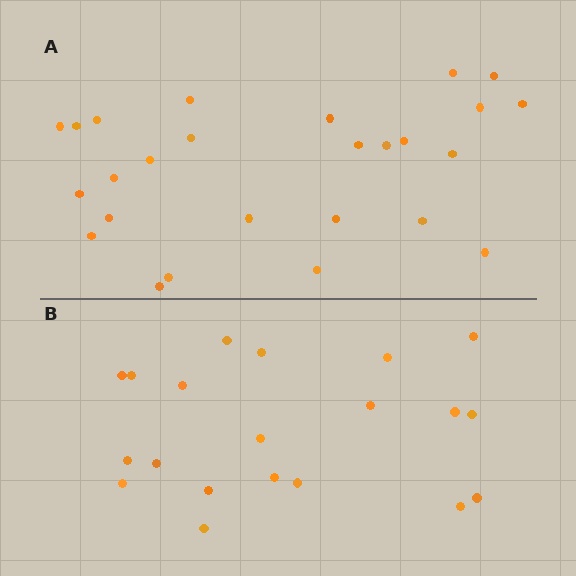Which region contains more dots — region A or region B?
Region A (the top region) has more dots.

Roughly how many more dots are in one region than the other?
Region A has about 6 more dots than region B.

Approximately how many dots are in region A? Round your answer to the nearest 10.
About 30 dots. (The exact count is 26, which rounds to 30.)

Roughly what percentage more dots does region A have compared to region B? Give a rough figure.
About 30% more.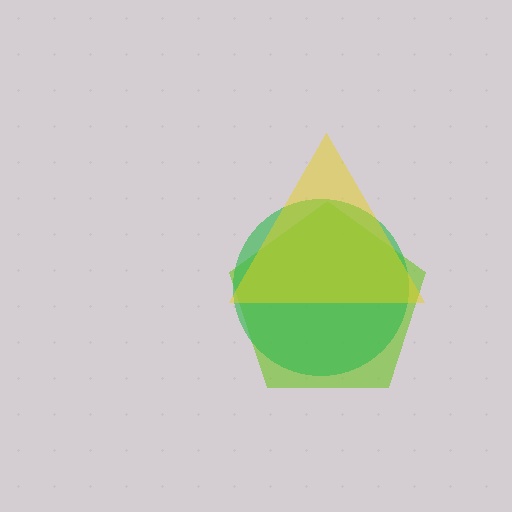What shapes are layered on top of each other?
The layered shapes are: a lime pentagon, a green circle, a yellow triangle.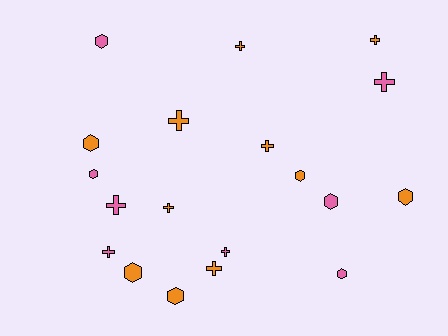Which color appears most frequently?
Orange, with 11 objects.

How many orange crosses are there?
There are 6 orange crosses.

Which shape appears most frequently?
Cross, with 10 objects.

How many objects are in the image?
There are 19 objects.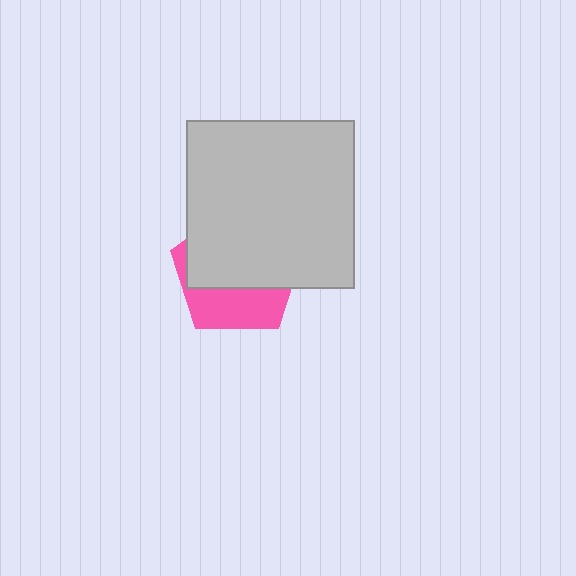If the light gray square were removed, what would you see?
You would see the complete pink pentagon.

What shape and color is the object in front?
The object in front is a light gray square.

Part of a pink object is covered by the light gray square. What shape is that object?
It is a pentagon.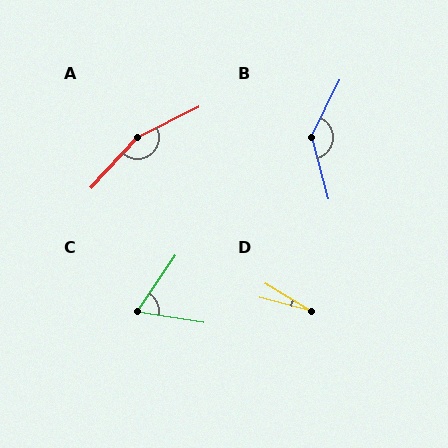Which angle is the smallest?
D, at approximately 17 degrees.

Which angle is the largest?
A, at approximately 158 degrees.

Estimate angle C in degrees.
Approximately 65 degrees.